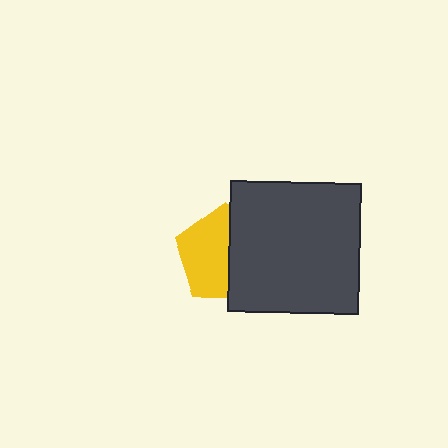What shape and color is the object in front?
The object in front is a dark gray square.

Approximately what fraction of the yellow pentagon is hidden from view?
Roughly 44% of the yellow pentagon is hidden behind the dark gray square.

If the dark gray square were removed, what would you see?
You would see the complete yellow pentagon.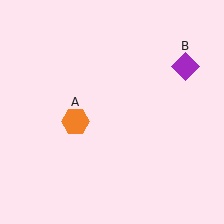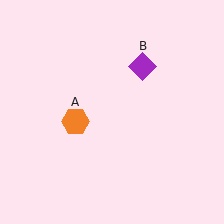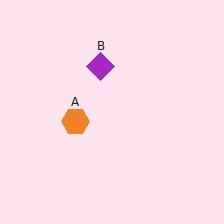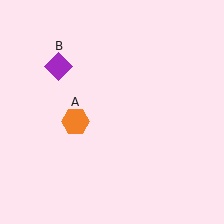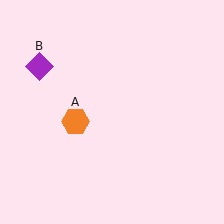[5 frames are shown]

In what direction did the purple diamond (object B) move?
The purple diamond (object B) moved left.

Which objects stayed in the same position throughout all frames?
Orange hexagon (object A) remained stationary.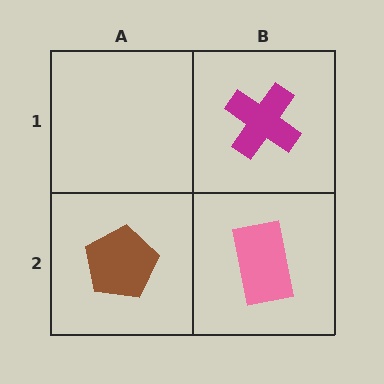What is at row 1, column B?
A magenta cross.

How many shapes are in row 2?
2 shapes.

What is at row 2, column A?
A brown pentagon.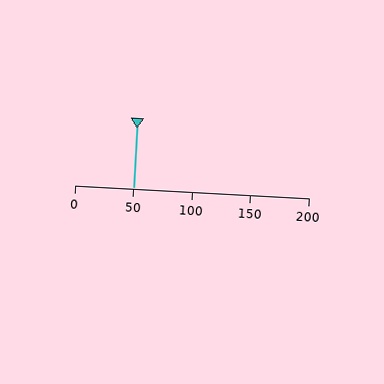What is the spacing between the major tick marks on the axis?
The major ticks are spaced 50 apart.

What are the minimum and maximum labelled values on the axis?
The axis runs from 0 to 200.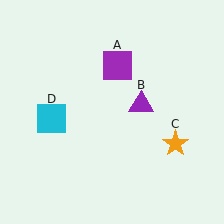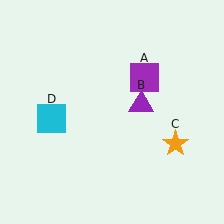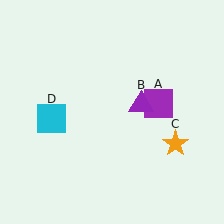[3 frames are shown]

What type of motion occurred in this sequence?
The purple square (object A) rotated clockwise around the center of the scene.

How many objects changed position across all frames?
1 object changed position: purple square (object A).